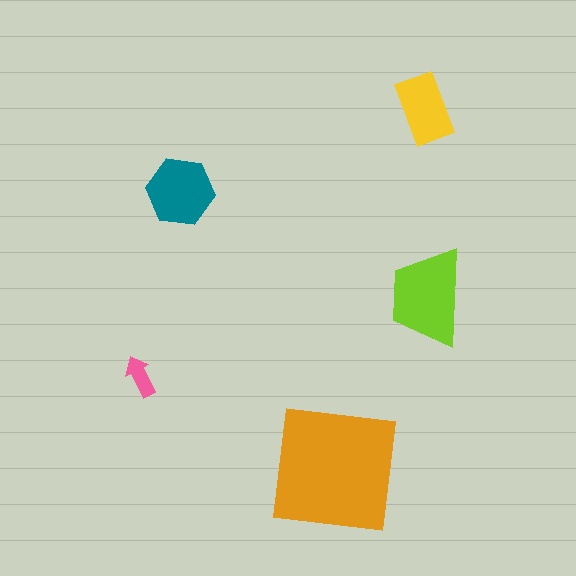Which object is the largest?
The orange square.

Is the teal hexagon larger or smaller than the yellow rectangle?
Larger.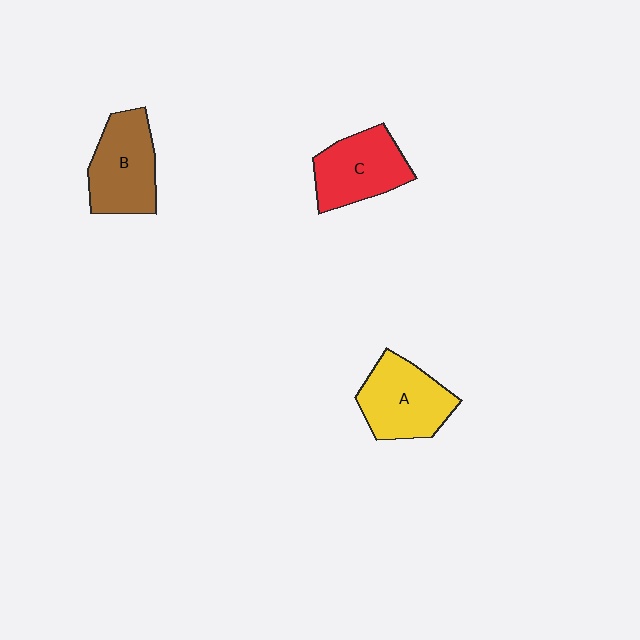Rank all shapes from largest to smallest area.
From largest to smallest: A (yellow), B (brown), C (red).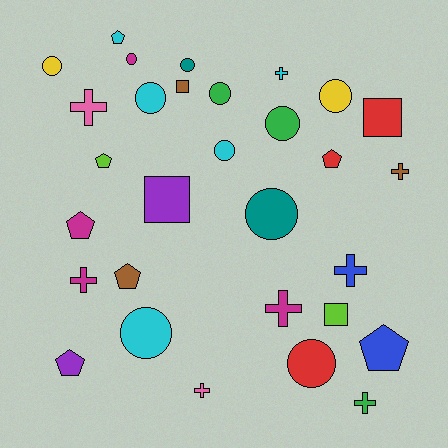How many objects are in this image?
There are 30 objects.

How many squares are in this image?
There are 4 squares.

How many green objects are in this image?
There are 3 green objects.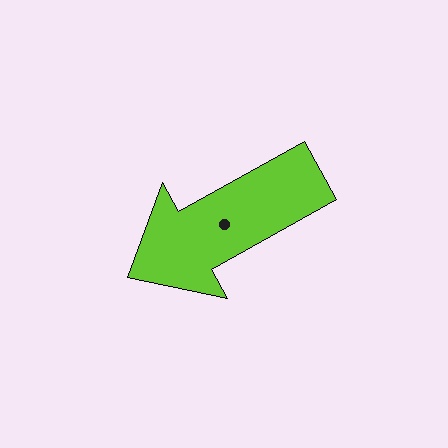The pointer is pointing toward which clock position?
Roughly 8 o'clock.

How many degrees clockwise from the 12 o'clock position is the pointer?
Approximately 241 degrees.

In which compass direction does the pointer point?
Southwest.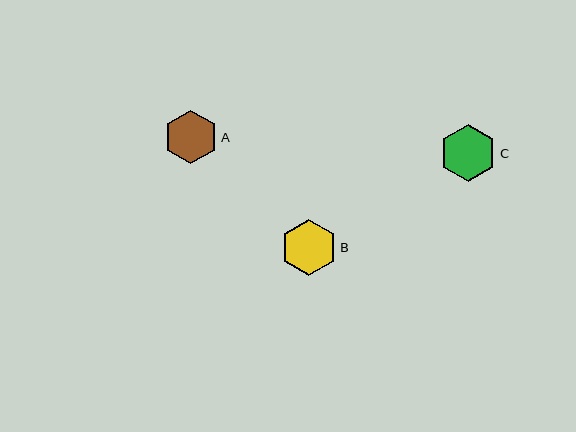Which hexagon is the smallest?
Hexagon A is the smallest with a size of approximately 53 pixels.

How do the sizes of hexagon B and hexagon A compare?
Hexagon B and hexagon A are approximately the same size.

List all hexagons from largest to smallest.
From largest to smallest: C, B, A.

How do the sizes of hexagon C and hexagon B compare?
Hexagon C and hexagon B are approximately the same size.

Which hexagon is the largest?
Hexagon C is the largest with a size of approximately 57 pixels.